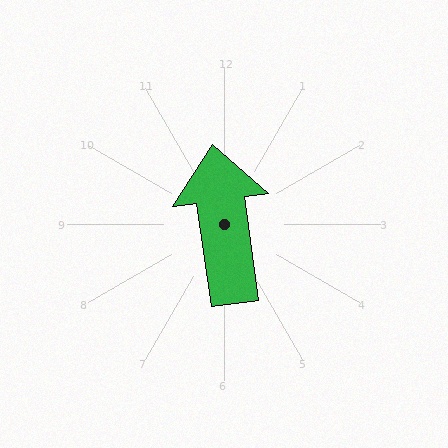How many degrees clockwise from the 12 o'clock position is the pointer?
Approximately 352 degrees.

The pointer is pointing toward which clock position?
Roughly 12 o'clock.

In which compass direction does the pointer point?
North.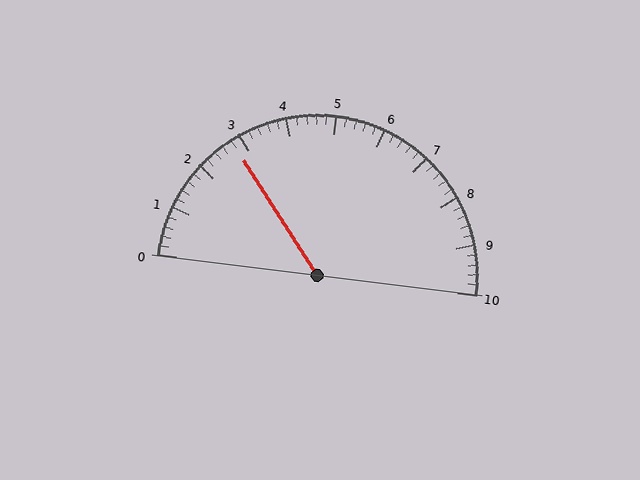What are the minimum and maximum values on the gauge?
The gauge ranges from 0 to 10.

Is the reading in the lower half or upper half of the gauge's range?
The reading is in the lower half of the range (0 to 10).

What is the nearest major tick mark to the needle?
The nearest major tick mark is 3.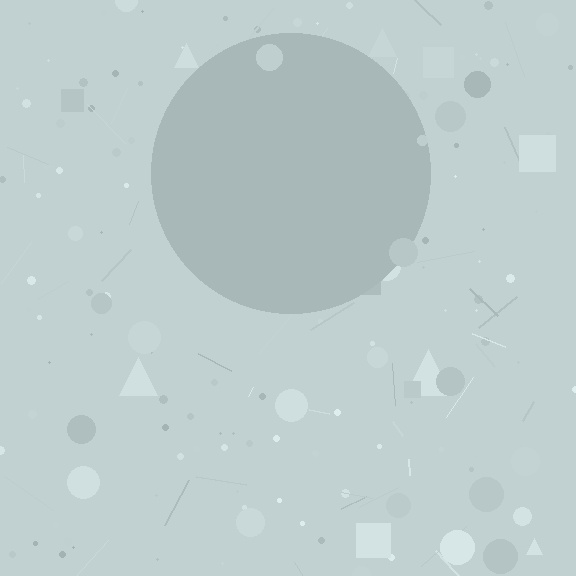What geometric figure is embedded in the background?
A circle is embedded in the background.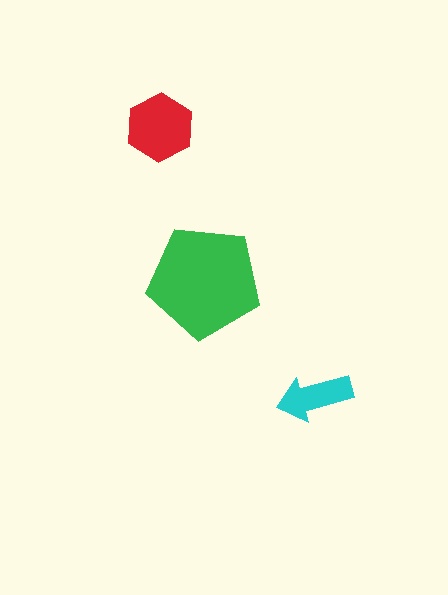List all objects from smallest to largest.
The cyan arrow, the red hexagon, the green pentagon.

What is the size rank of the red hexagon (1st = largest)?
2nd.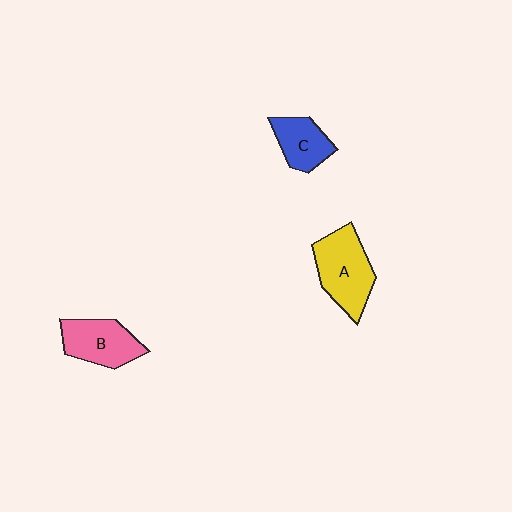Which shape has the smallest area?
Shape C (blue).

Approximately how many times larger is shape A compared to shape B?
Approximately 1.2 times.